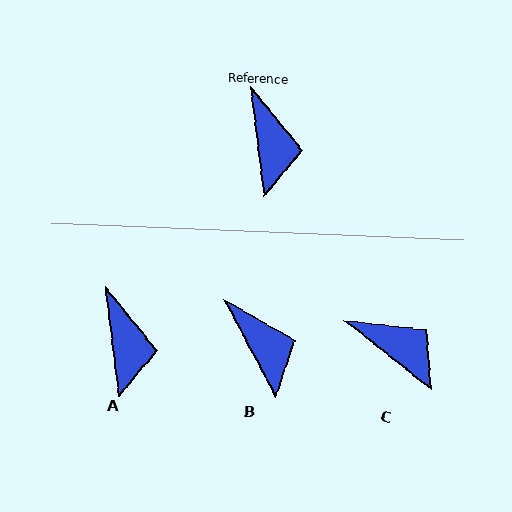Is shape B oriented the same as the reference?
No, it is off by about 21 degrees.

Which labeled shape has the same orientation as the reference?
A.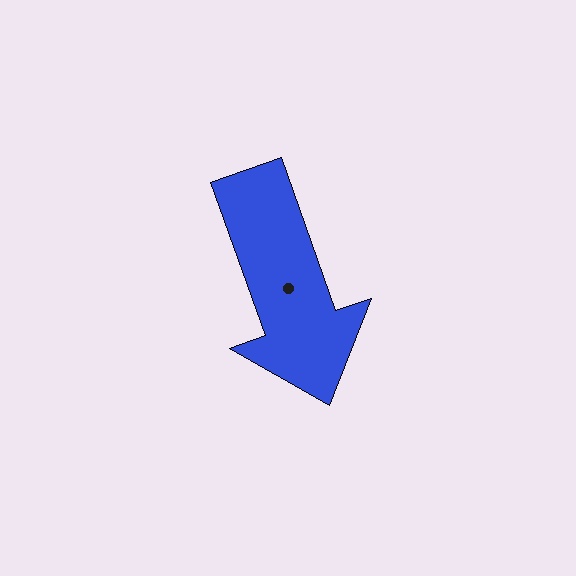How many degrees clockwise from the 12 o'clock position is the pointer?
Approximately 161 degrees.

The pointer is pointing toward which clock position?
Roughly 5 o'clock.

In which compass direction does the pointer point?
South.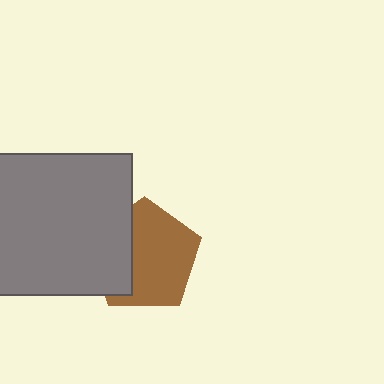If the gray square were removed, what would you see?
You would see the complete brown pentagon.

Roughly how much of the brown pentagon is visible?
Most of it is visible (roughly 66%).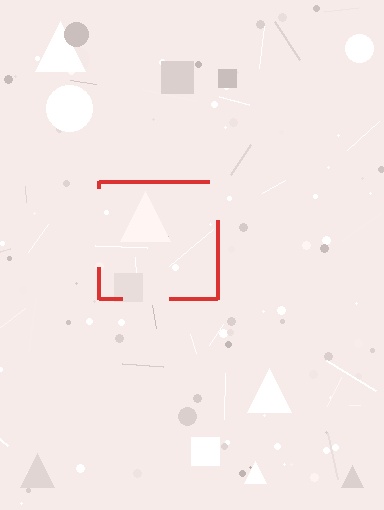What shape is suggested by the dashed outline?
The dashed outline suggests a square.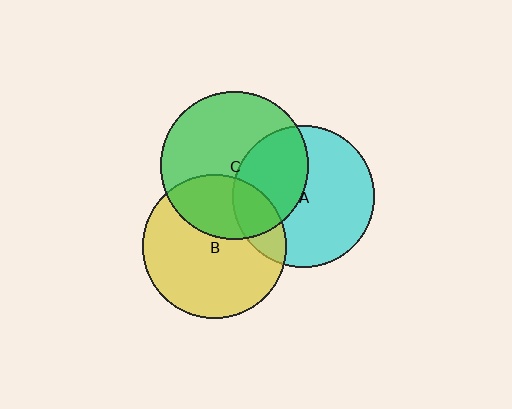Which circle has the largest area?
Circle C (green).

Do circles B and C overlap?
Yes.